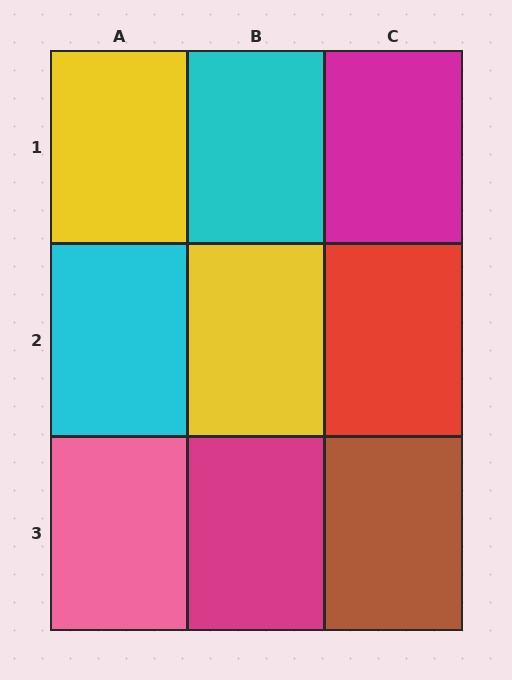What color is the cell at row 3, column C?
Brown.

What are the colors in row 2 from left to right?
Cyan, yellow, red.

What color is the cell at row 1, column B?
Cyan.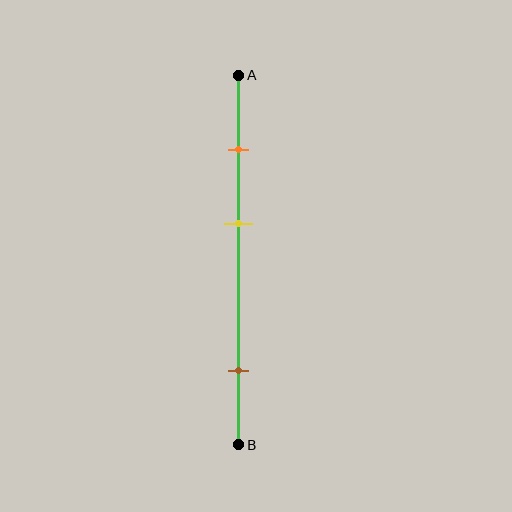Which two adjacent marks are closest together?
The orange and yellow marks are the closest adjacent pair.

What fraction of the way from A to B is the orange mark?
The orange mark is approximately 20% (0.2) of the way from A to B.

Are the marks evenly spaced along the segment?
No, the marks are not evenly spaced.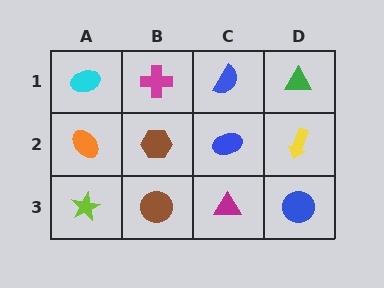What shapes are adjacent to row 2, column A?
A cyan ellipse (row 1, column A), a lime star (row 3, column A), a brown hexagon (row 2, column B).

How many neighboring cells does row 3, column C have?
3.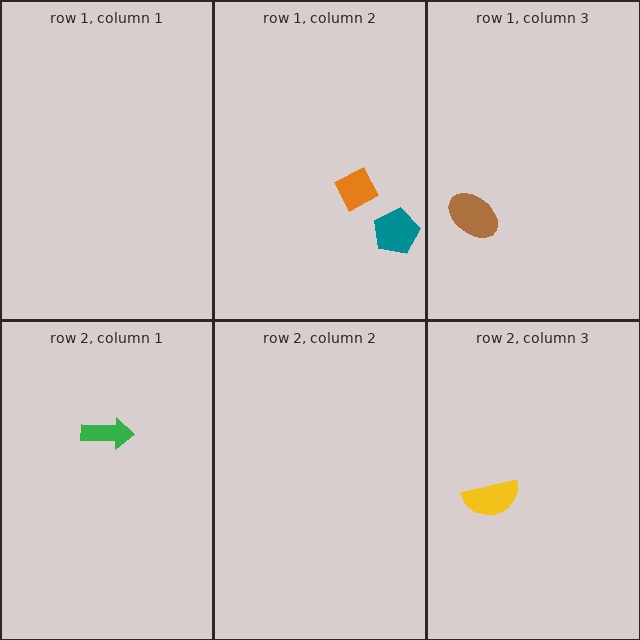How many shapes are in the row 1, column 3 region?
1.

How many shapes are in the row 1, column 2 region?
2.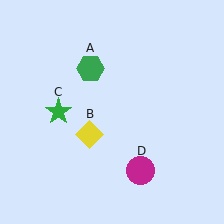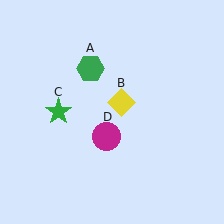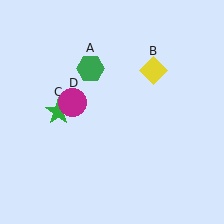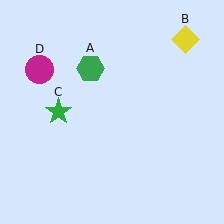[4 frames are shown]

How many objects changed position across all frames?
2 objects changed position: yellow diamond (object B), magenta circle (object D).